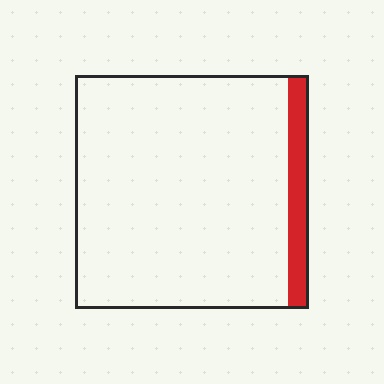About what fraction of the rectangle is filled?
About one tenth (1/10).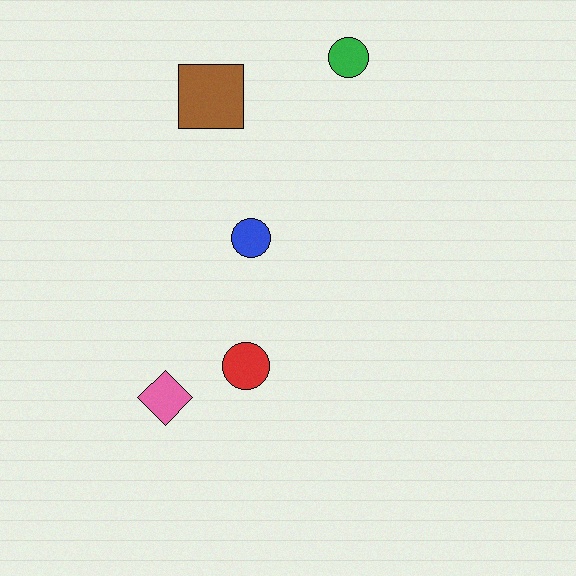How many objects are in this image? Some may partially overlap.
There are 5 objects.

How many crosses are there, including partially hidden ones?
There are no crosses.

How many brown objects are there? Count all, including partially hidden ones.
There is 1 brown object.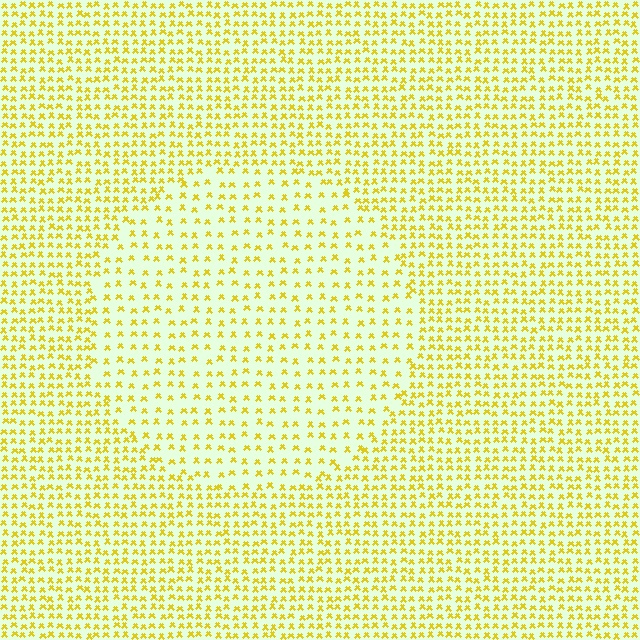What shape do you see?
I see a circle.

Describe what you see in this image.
The image contains small yellow elements arranged at two different densities. A circle-shaped region is visible where the elements are less densely packed than the surrounding area.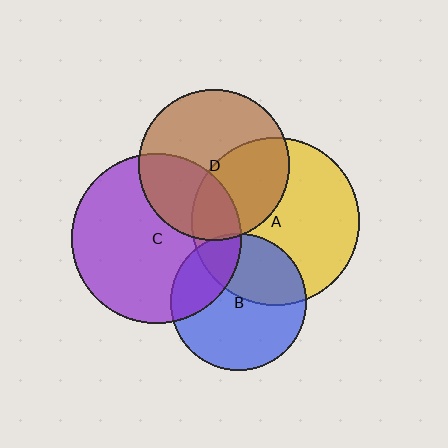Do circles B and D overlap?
Yes.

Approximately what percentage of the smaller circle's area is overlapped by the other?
Approximately 5%.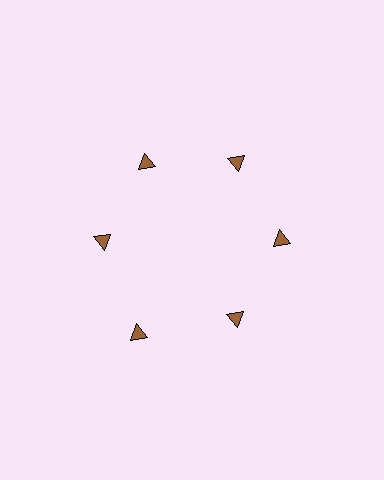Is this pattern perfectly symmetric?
No. The 6 brown triangles are arranged in a ring, but one element near the 7 o'clock position is pushed outward from the center, breaking the 6-fold rotational symmetry.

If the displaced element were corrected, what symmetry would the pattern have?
It would have 6-fold rotational symmetry — the pattern would map onto itself every 60 degrees.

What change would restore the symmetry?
The symmetry would be restored by moving it inward, back onto the ring so that all 6 triangles sit at equal angles and equal distance from the center.